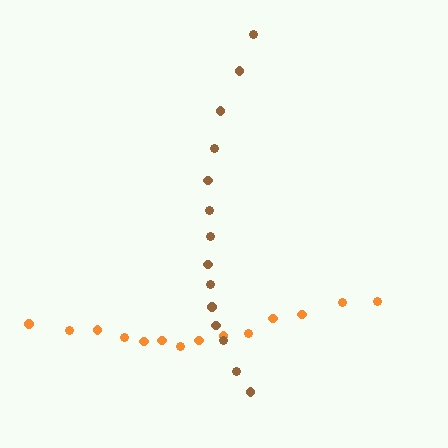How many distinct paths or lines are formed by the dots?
There are 2 distinct paths.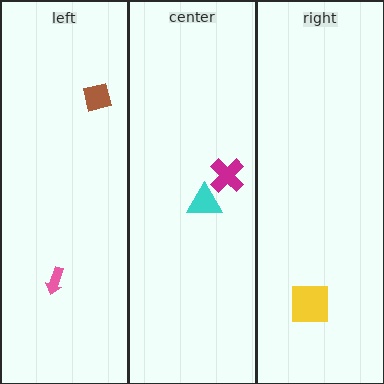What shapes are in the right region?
The yellow square.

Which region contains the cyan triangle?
The center region.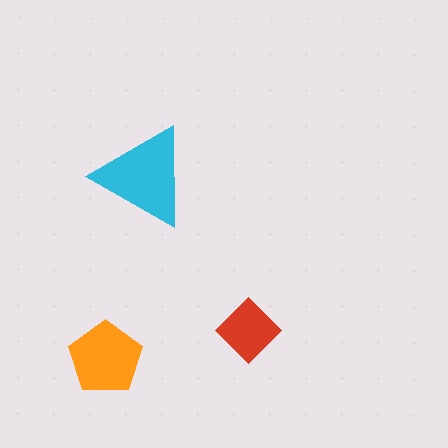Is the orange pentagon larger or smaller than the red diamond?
Larger.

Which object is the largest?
The cyan triangle.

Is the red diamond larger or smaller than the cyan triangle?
Smaller.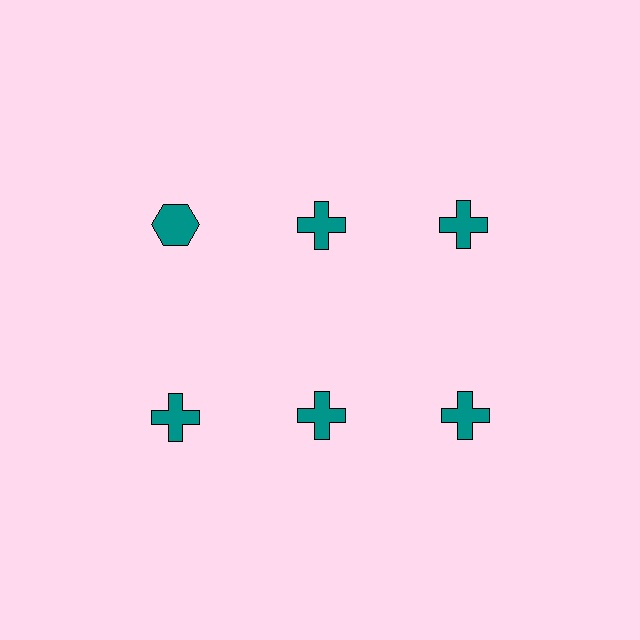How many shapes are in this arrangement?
There are 6 shapes arranged in a grid pattern.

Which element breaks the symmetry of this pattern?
The teal hexagon in the top row, leftmost column breaks the symmetry. All other shapes are teal crosses.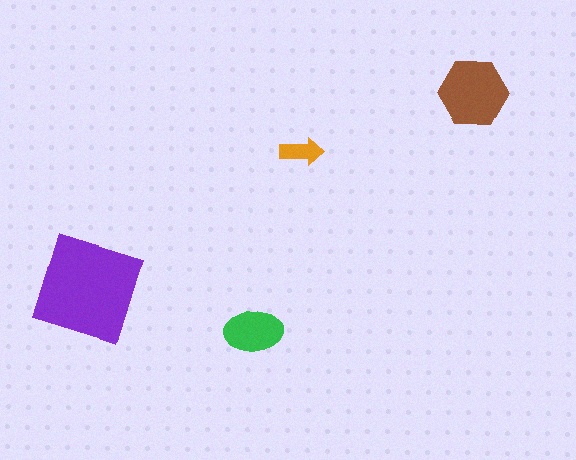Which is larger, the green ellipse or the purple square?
The purple square.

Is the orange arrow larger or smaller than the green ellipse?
Smaller.